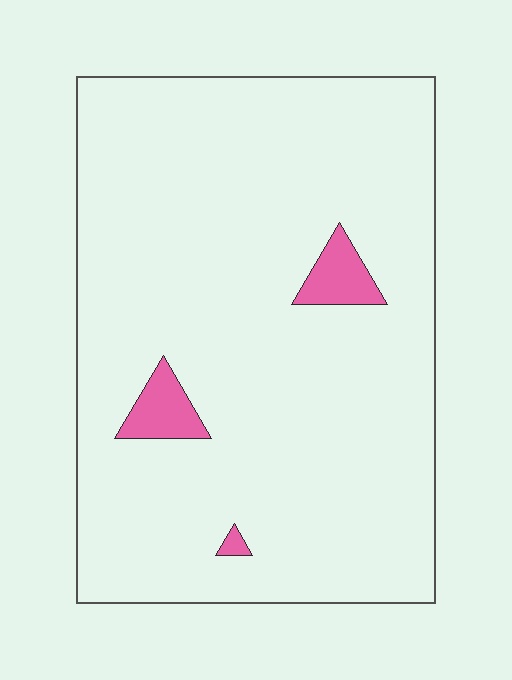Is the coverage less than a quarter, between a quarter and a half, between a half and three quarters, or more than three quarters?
Less than a quarter.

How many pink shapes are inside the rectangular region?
3.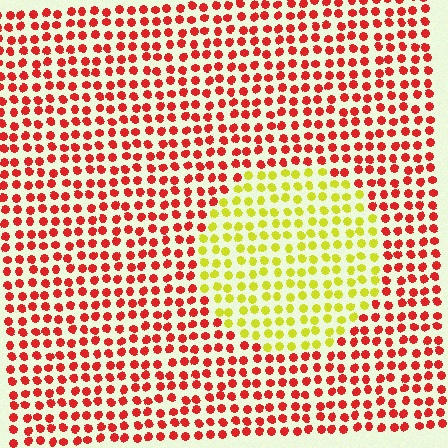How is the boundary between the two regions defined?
The boundary is defined purely by a slight shift in hue (about 67 degrees). Spacing, size, and orientation are identical on both sides.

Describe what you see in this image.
The image is filled with small red elements in a uniform arrangement. A circle-shaped region is visible where the elements are tinted to a slightly different hue, forming a subtle color boundary.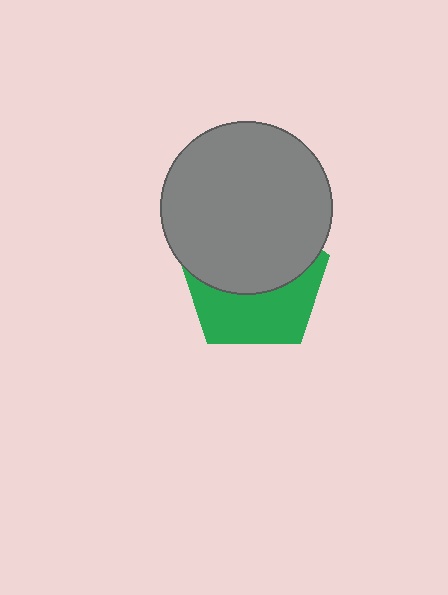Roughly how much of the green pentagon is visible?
About half of it is visible (roughly 46%).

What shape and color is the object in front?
The object in front is a gray circle.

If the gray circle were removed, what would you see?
You would see the complete green pentagon.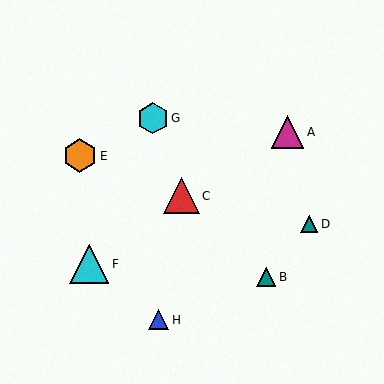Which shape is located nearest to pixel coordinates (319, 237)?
The teal triangle (labeled D) at (309, 224) is nearest to that location.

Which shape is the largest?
The cyan triangle (labeled F) is the largest.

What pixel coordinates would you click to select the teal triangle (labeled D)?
Click at (309, 224) to select the teal triangle D.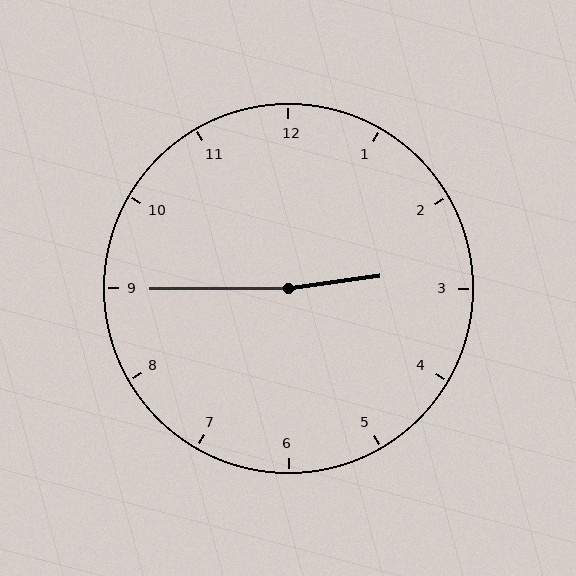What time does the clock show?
2:45.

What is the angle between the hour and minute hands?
Approximately 172 degrees.